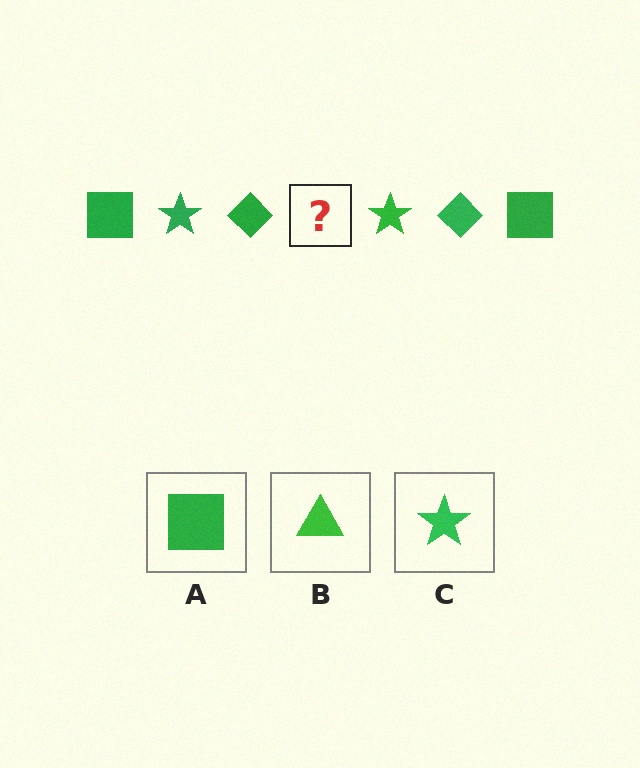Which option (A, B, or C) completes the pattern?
A.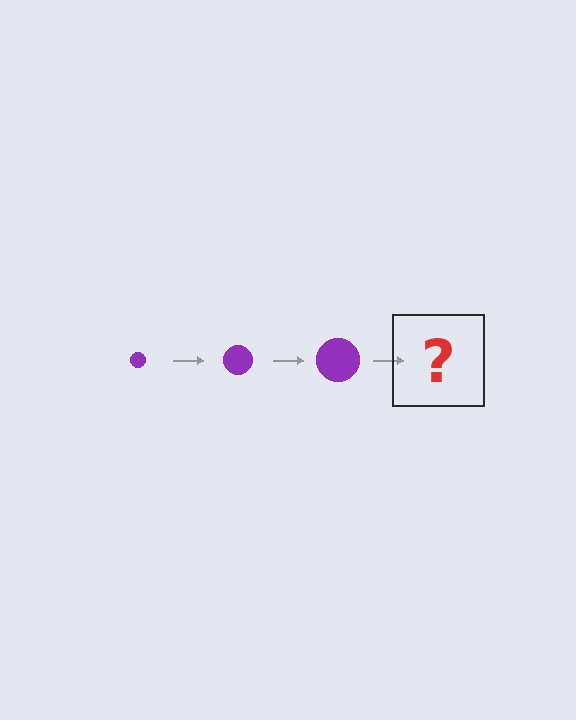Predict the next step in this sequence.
The next step is a purple circle, larger than the previous one.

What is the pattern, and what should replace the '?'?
The pattern is that the circle gets progressively larger each step. The '?' should be a purple circle, larger than the previous one.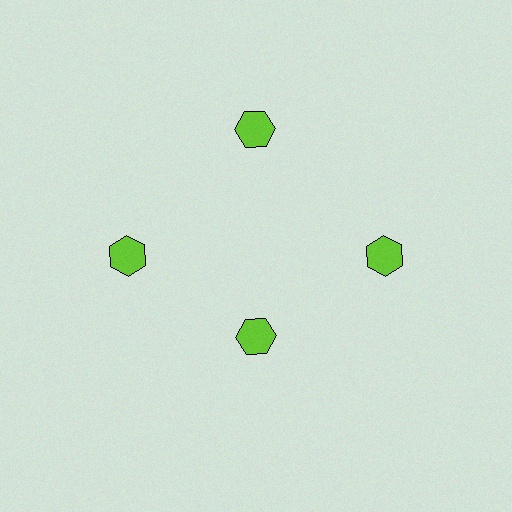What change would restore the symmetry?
The symmetry would be restored by moving it outward, back onto the ring so that all 4 hexagons sit at equal angles and equal distance from the center.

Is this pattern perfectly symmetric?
No. The 4 lime hexagons are arranged in a ring, but one element near the 6 o'clock position is pulled inward toward the center, breaking the 4-fold rotational symmetry.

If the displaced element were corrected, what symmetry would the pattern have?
It would have 4-fold rotational symmetry — the pattern would map onto itself every 90 degrees.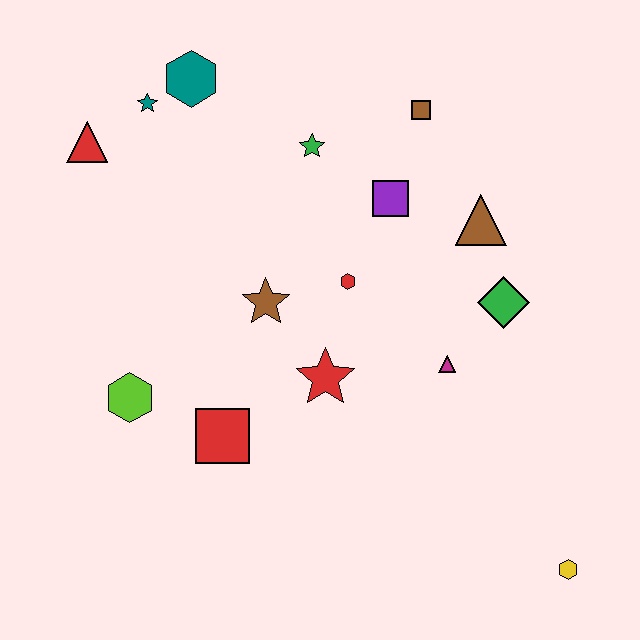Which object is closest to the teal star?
The teal hexagon is closest to the teal star.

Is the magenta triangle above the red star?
Yes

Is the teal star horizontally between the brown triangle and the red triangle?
Yes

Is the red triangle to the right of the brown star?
No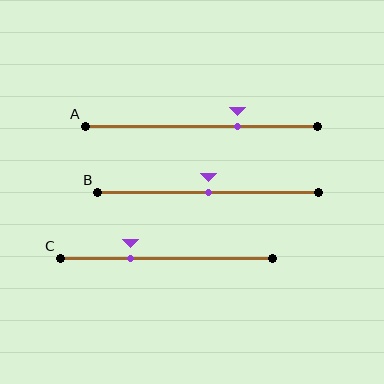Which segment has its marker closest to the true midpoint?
Segment B has its marker closest to the true midpoint.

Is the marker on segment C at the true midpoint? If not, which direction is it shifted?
No, the marker on segment C is shifted to the left by about 17% of the segment length.